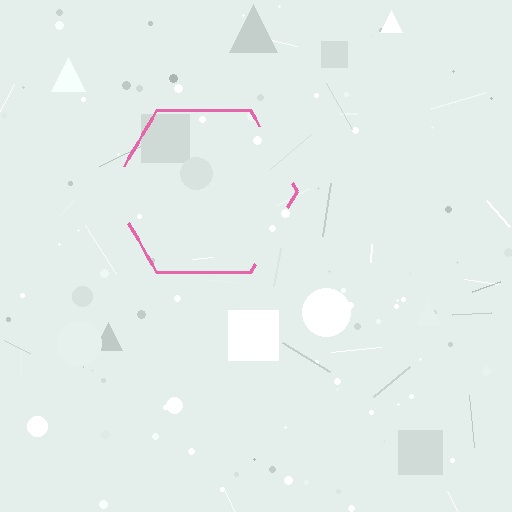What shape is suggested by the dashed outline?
The dashed outline suggests a hexagon.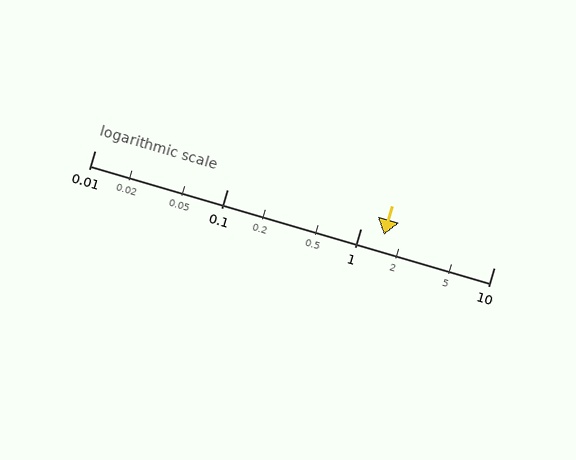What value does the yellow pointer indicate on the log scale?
The pointer indicates approximately 1.5.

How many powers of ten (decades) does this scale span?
The scale spans 3 decades, from 0.01 to 10.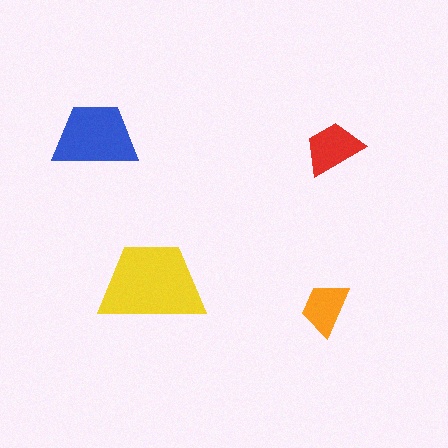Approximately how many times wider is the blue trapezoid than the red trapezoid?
About 1.5 times wider.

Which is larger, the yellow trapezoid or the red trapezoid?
The yellow one.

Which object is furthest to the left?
The blue trapezoid is leftmost.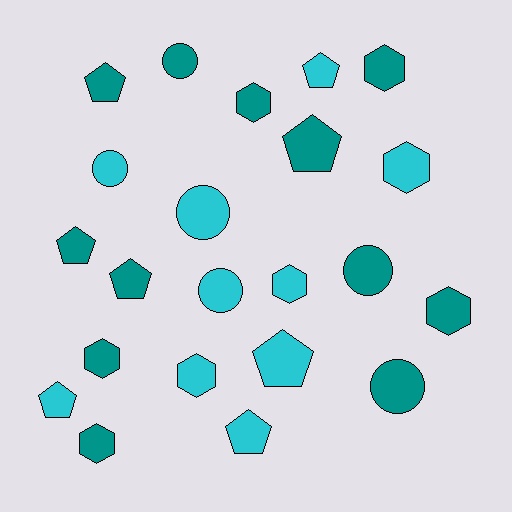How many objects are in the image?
There are 22 objects.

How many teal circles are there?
There are 3 teal circles.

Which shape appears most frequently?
Hexagon, with 8 objects.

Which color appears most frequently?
Teal, with 12 objects.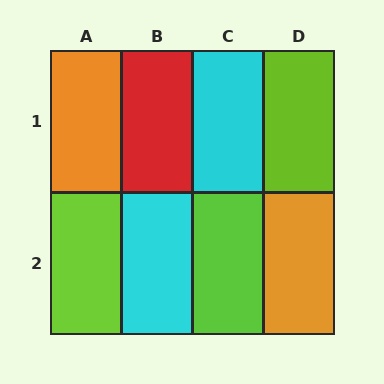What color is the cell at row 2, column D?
Orange.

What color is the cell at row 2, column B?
Cyan.